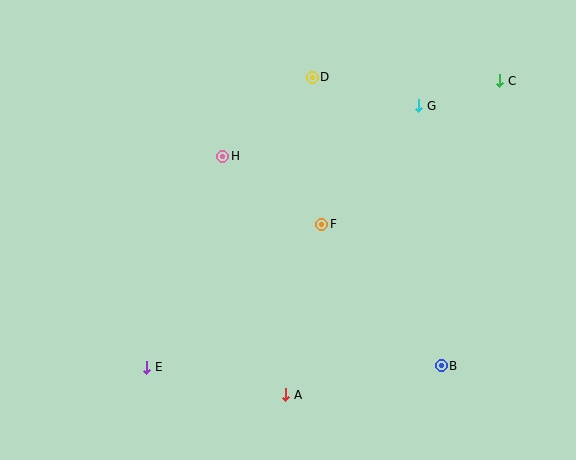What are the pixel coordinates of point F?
Point F is at (322, 224).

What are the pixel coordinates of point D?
Point D is at (312, 77).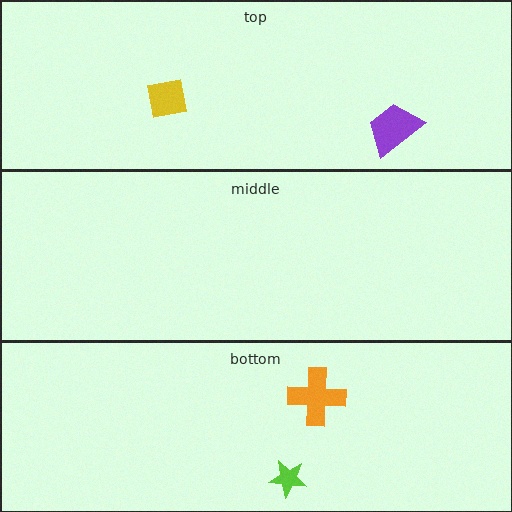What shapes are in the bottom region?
The lime star, the orange cross.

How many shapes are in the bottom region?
2.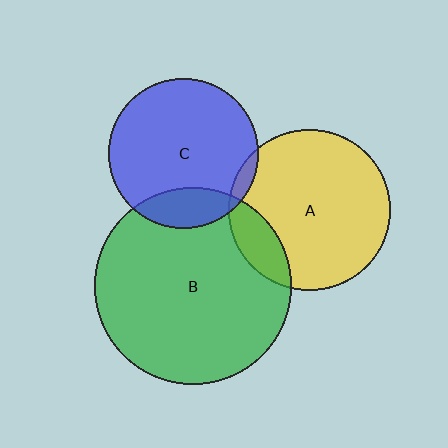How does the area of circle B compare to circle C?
Approximately 1.7 times.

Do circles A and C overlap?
Yes.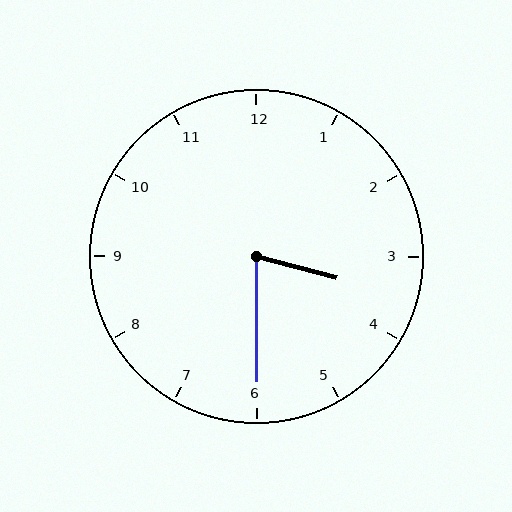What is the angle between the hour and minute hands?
Approximately 75 degrees.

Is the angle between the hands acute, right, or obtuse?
It is acute.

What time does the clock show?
3:30.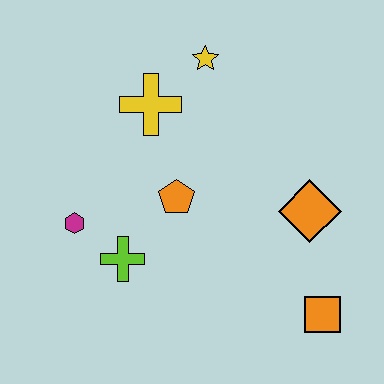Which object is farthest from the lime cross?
The yellow star is farthest from the lime cross.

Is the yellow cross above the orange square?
Yes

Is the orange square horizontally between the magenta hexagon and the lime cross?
No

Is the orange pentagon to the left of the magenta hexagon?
No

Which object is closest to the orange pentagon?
The lime cross is closest to the orange pentagon.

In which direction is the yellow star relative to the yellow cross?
The yellow star is to the right of the yellow cross.